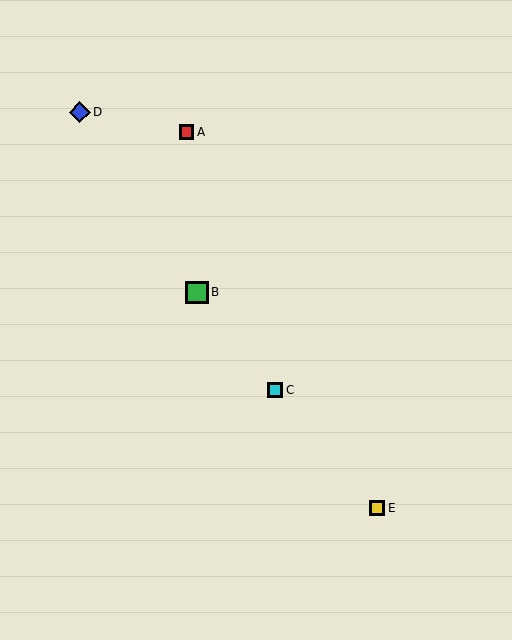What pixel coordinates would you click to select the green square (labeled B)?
Click at (197, 292) to select the green square B.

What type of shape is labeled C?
Shape C is a cyan square.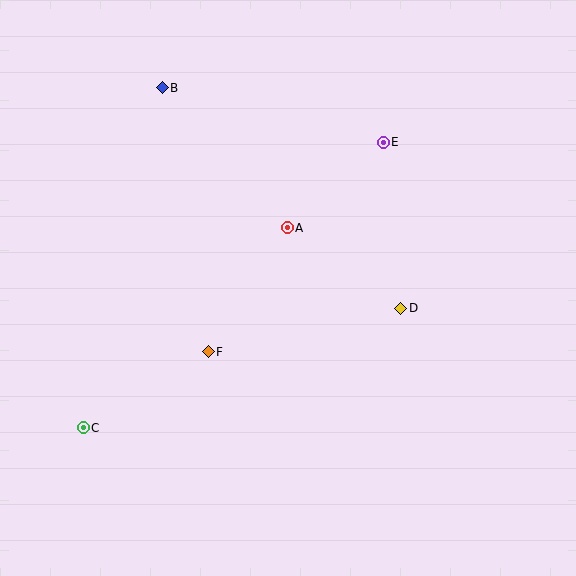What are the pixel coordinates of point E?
Point E is at (383, 142).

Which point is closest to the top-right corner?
Point E is closest to the top-right corner.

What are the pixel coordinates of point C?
Point C is at (83, 428).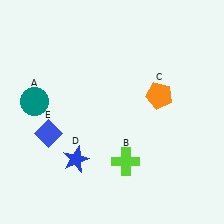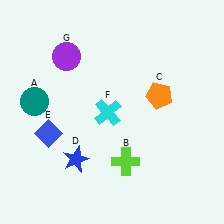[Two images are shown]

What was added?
A cyan cross (F), a purple circle (G) were added in Image 2.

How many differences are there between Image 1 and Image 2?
There are 2 differences between the two images.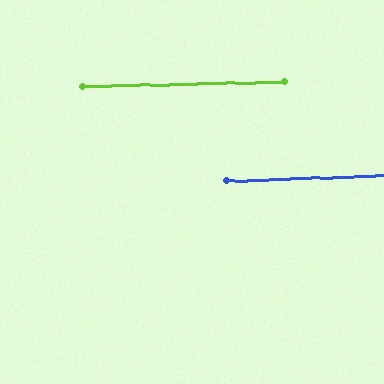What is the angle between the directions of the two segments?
Approximately 0 degrees.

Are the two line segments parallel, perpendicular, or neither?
Parallel — their directions differ by only 0.4°.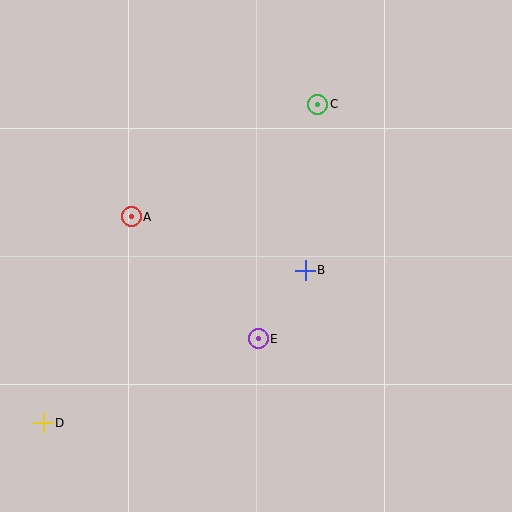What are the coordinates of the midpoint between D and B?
The midpoint between D and B is at (174, 347).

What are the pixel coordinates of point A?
Point A is at (131, 217).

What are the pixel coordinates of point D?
Point D is at (43, 423).